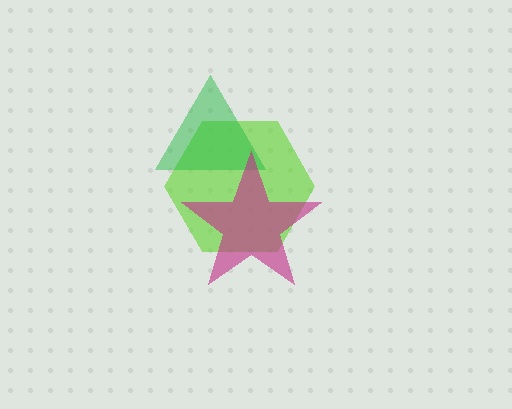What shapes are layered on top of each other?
The layered shapes are: a lime hexagon, a green triangle, a magenta star.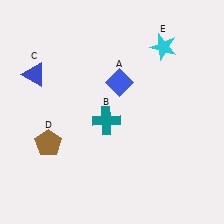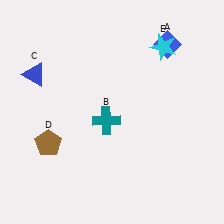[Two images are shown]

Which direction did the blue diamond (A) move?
The blue diamond (A) moved right.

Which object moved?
The blue diamond (A) moved right.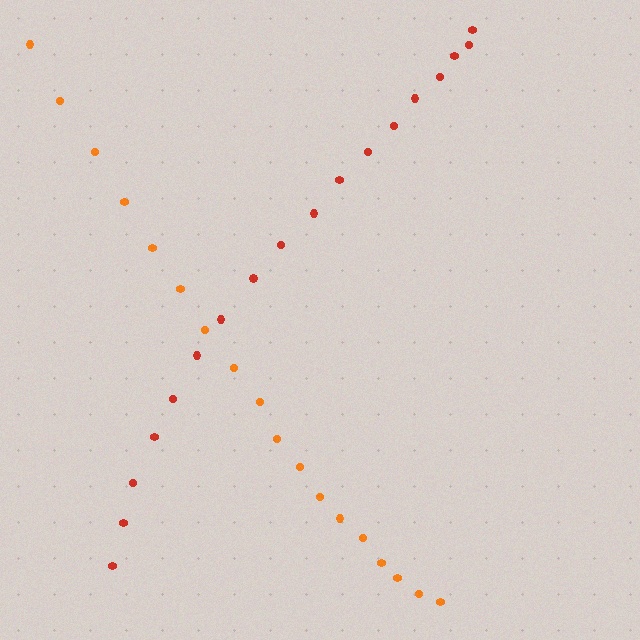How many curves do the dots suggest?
There are 2 distinct paths.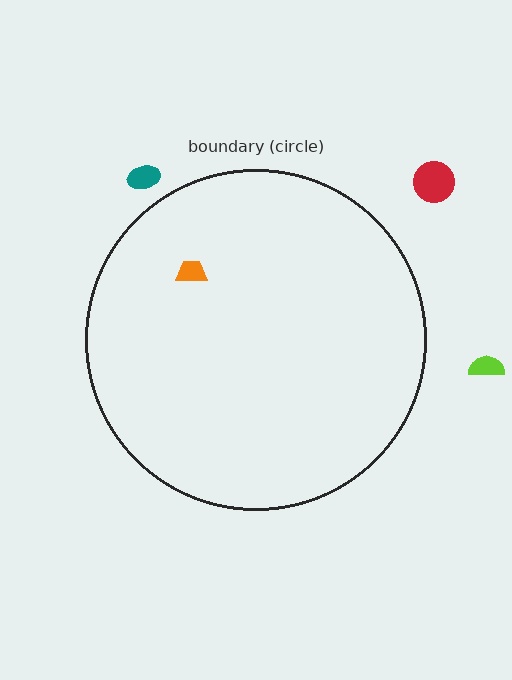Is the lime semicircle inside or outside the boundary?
Outside.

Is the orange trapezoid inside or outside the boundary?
Inside.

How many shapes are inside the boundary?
1 inside, 3 outside.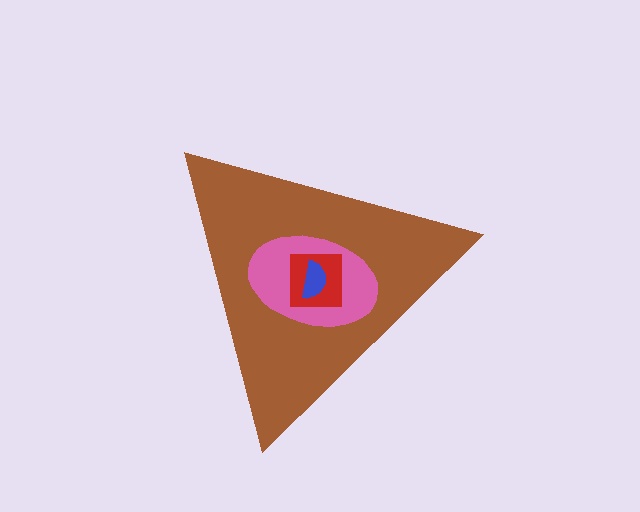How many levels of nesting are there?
4.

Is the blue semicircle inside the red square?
Yes.